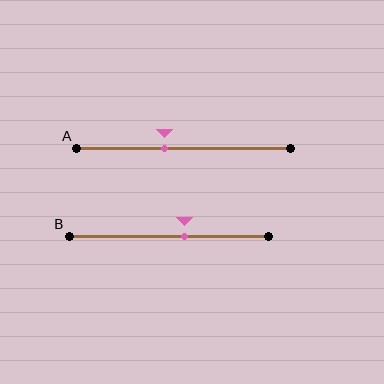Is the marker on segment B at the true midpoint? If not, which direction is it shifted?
No, the marker on segment B is shifted to the right by about 8% of the segment length.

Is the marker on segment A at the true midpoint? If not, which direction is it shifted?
No, the marker on segment A is shifted to the left by about 9% of the segment length.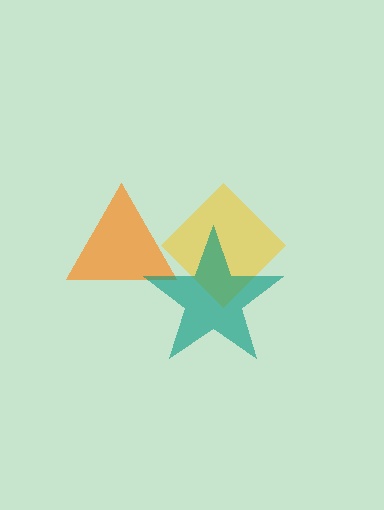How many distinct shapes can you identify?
There are 3 distinct shapes: a yellow diamond, an orange triangle, a teal star.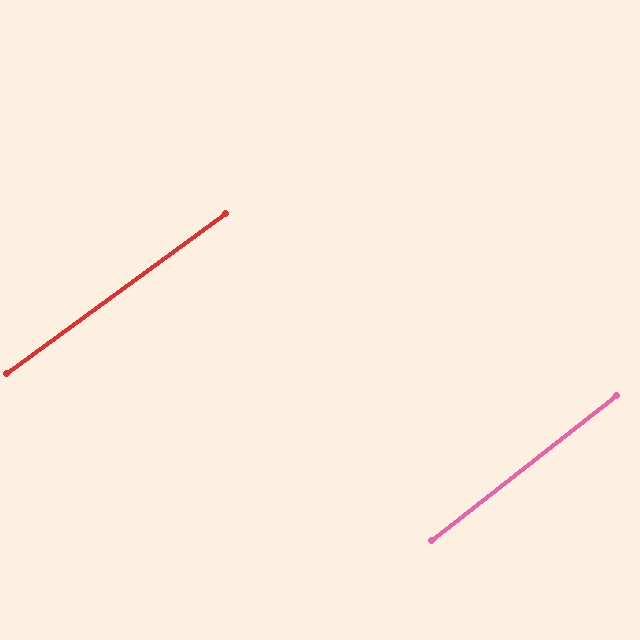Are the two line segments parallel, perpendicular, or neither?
Parallel — their directions differ by only 1.8°.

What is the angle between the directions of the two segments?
Approximately 2 degrees.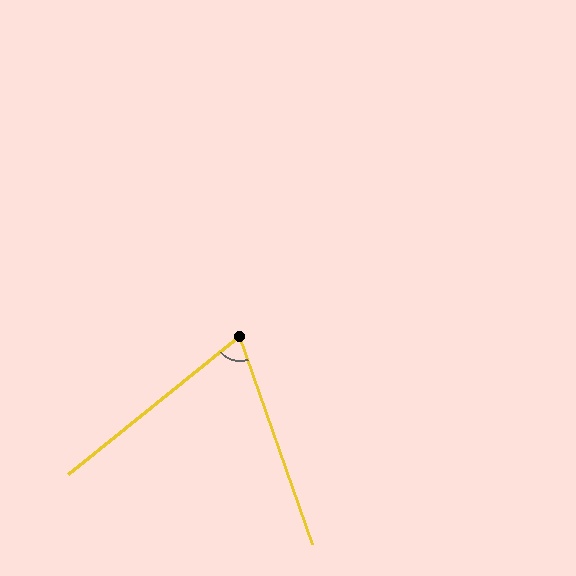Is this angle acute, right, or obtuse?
It is acute.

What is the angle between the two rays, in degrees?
Approximately 70 degrees.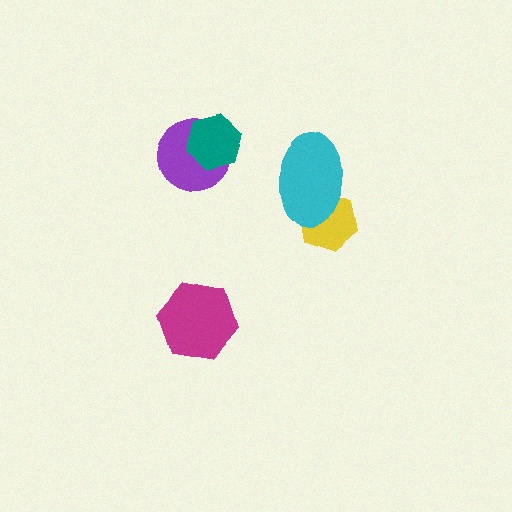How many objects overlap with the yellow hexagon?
1 object overlaps with the yellow hexagon.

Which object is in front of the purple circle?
The teal hexagon is in front of the purple circle.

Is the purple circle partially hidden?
Yes, it is partially covered by another shape.